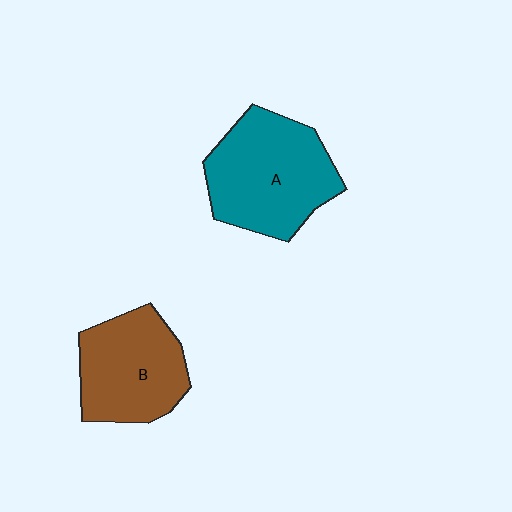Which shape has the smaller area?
Shape B (brown).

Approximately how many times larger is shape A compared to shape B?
Approximately 1.2 times.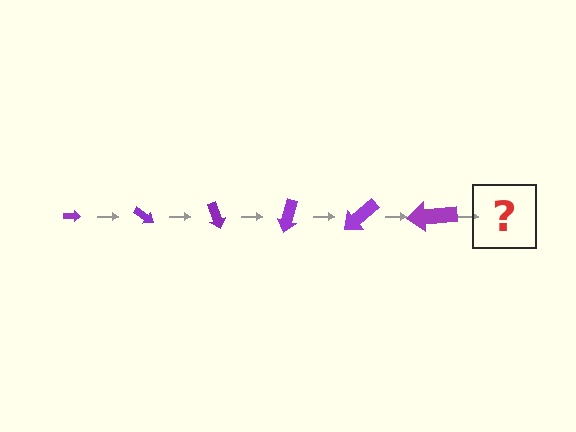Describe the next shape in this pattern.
It should be an arrow, larger than the previous one and rotated 210 degrees from the start.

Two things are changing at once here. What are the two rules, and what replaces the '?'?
The two rules are that the arrow grows larger each step and it rotates 35 degrees each step. The '?' should be an arrow, larger than the previous one and rotated 210 degrees from the start.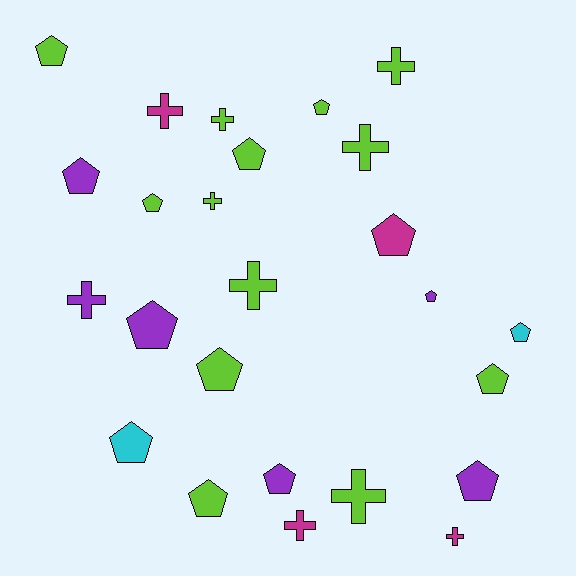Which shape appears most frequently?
Pentagon, with 15 objects.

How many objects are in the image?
There are 25 objects.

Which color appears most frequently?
Lime, with 13 objects.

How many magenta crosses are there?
There are 3 magenta crosses.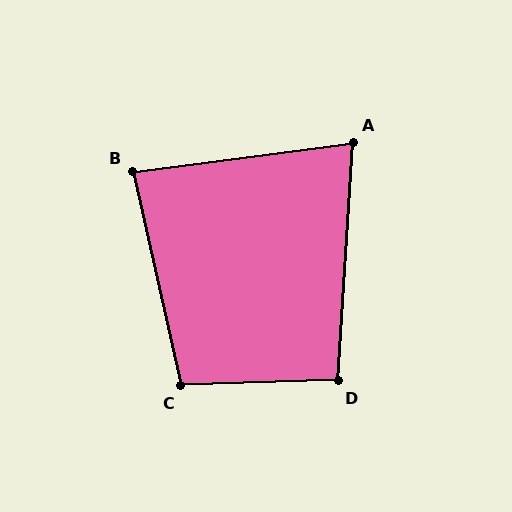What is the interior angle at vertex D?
Approximately 95 degrees (obtuse).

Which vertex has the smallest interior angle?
A, at approximately 79 degrees.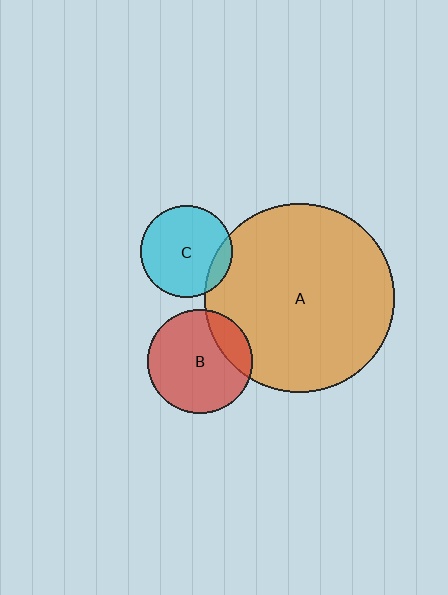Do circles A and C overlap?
Yes.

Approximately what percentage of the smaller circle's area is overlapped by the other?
Approximately 10%.